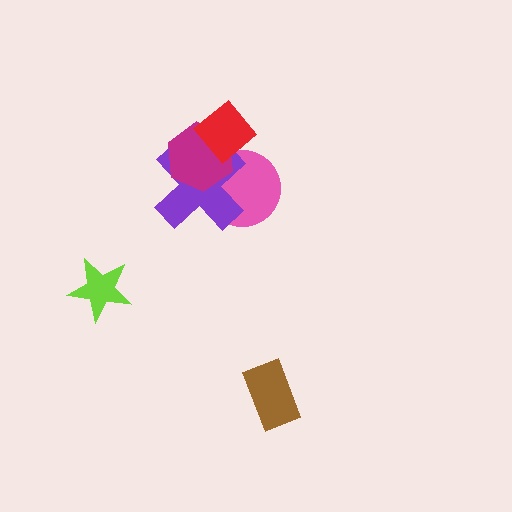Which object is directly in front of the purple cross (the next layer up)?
The magenta hexagon is directly in front of the purple cross.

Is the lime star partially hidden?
No, no other shape covers it.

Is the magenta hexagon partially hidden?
Yes, it is partially covered by another shape.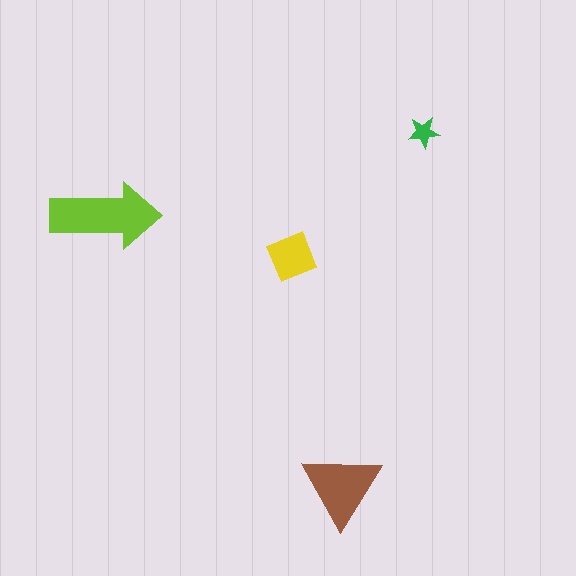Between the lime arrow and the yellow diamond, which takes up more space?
The lime arrow.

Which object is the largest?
The lime arrow.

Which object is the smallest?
The green star.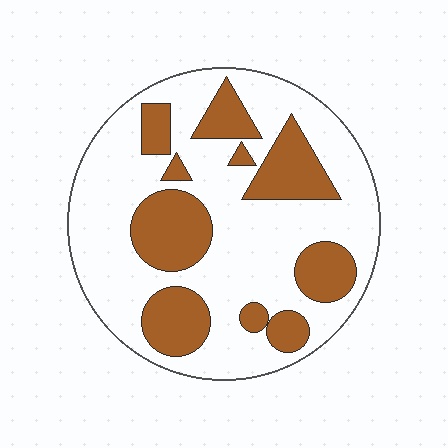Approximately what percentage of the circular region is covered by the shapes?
Approximately 30%.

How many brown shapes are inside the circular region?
10.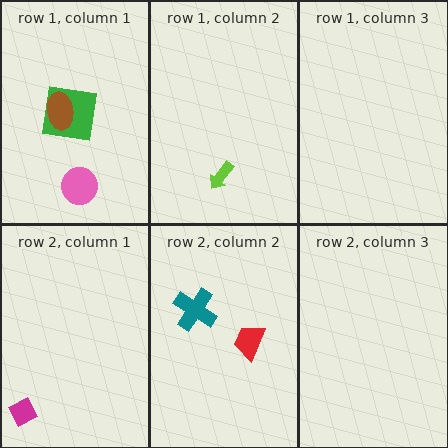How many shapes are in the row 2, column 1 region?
1.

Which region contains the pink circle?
The row 1, column 1 region.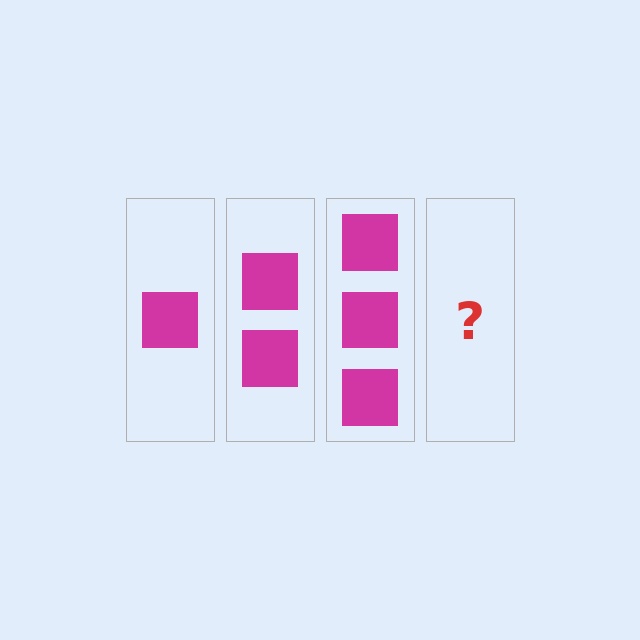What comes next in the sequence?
The next element should be 4 squares.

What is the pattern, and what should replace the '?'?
The pattern is that each step adds one more square. The '?' should be 4 squares.